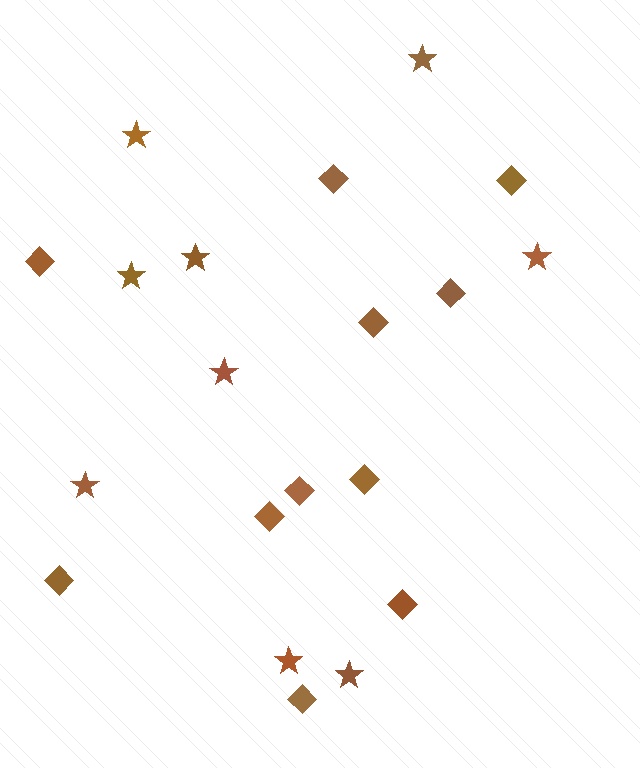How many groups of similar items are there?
There are 2 groups: one group of diamonds (11) and one group of stars (9).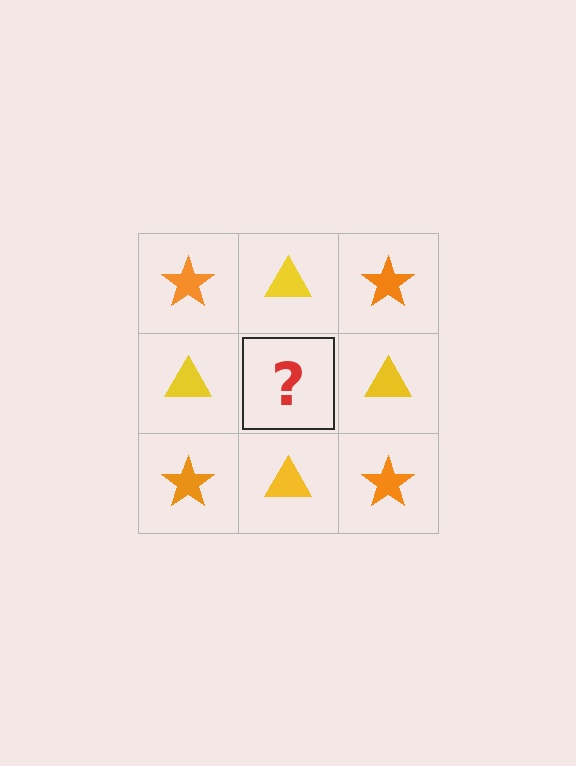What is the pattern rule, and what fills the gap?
The rule is that it alternates orange star and yellow triangle in a checkerboard pattern. The gap should be filled with an orange star.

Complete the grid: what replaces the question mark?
The question mark should be replaced with an orange star.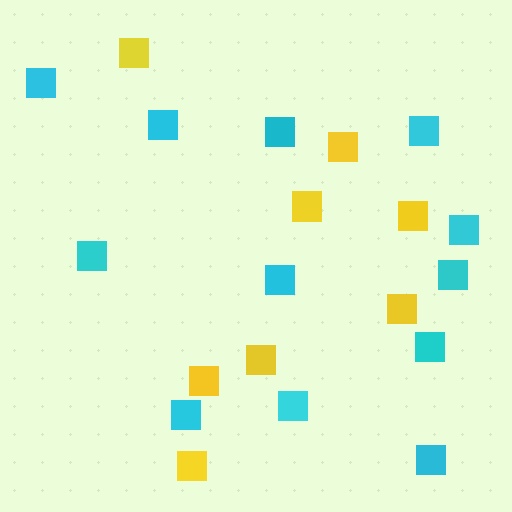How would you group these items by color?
There are 2 groups: one group of cyan squares (12) and one group of yellow squares (8).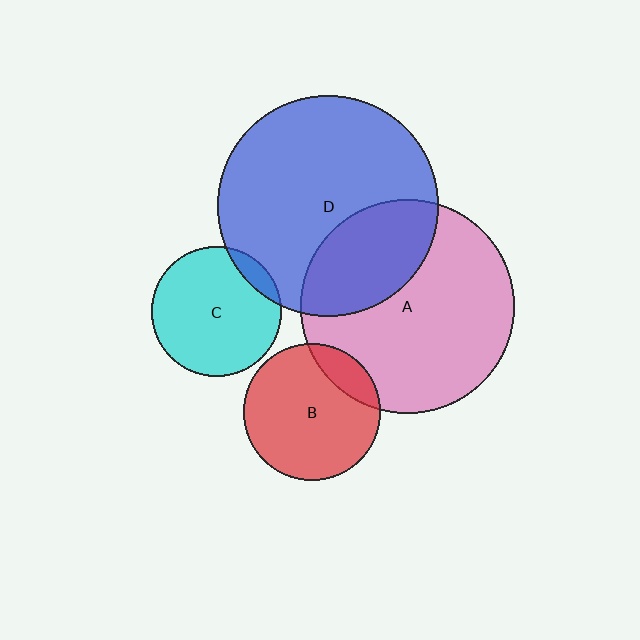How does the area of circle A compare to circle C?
Approximately 2.7 times.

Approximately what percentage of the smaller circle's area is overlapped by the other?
Approximately 30%.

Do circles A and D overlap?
Yes.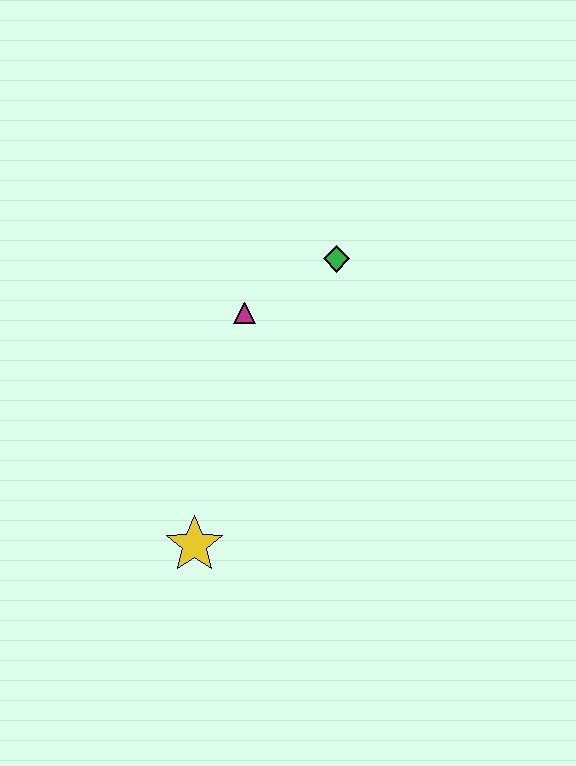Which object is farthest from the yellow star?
The green diamond is farthest from the yellow star.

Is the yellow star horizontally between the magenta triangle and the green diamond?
No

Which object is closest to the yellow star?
The magenta triangle is closest to the yellow star.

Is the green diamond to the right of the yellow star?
Yes